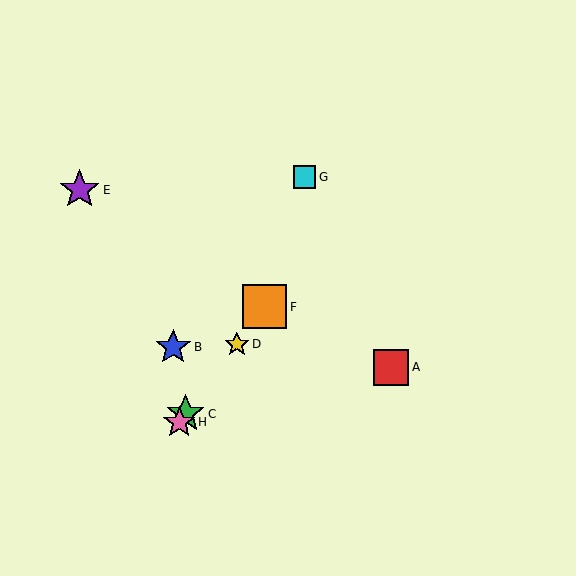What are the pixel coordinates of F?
Object F is at (265, 307).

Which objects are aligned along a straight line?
Objects C, D, F, H are aligned along a straight line.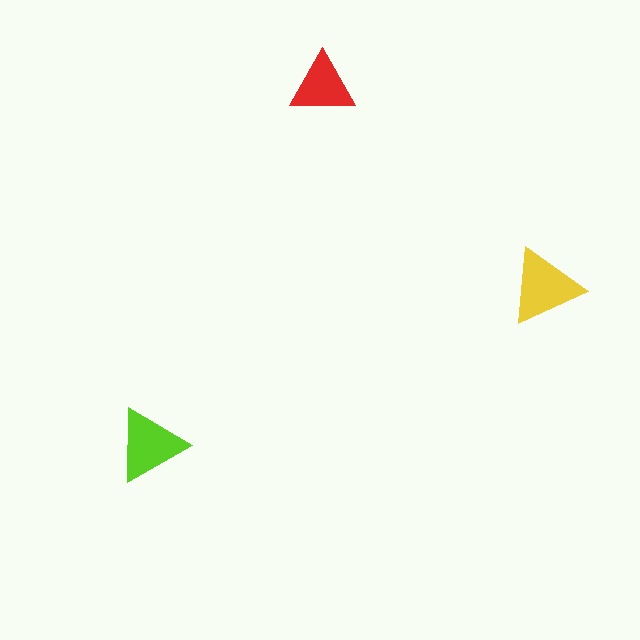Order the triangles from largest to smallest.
the yellow one, the lime one, the red one.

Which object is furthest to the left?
The lime triangle is leftmost.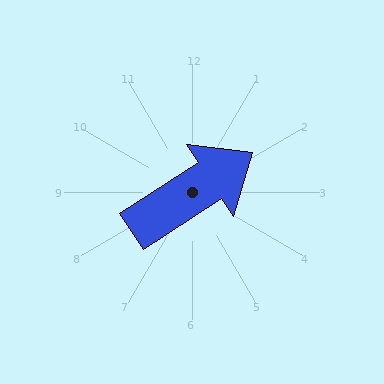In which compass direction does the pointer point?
Northeast.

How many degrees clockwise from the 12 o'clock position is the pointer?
Approximately 57 degrees.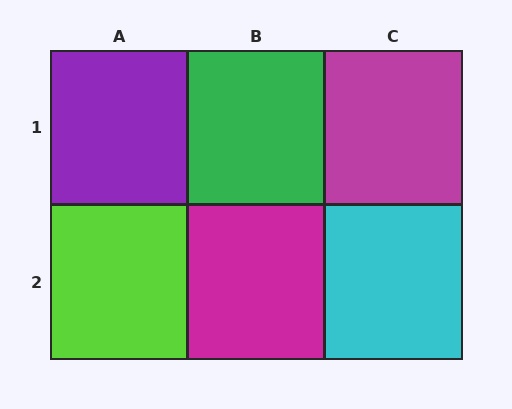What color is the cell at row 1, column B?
Green.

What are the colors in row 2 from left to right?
Lime, magenta, cyan.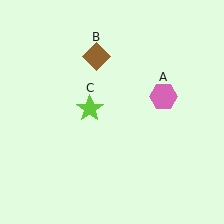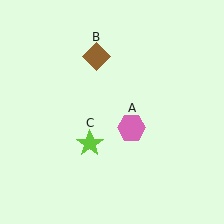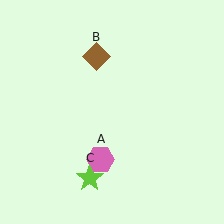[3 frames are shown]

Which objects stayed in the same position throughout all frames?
Brown diamond (object B) remained stationary.